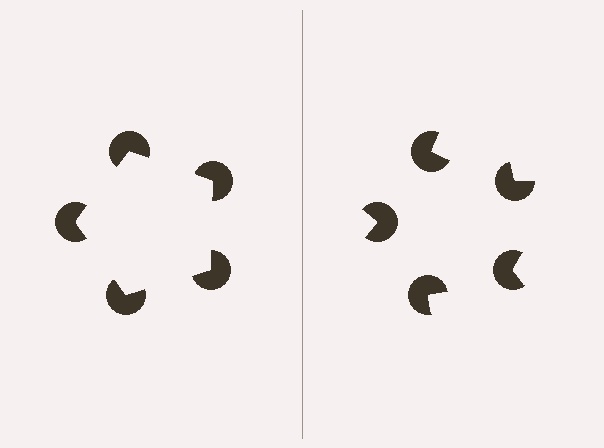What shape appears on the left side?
An illusory pentagon.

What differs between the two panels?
The pac-man discs are positioned identically on both sides; only the wedge orientations differ. On the left they align to a pentagon; on the right they are misaligned.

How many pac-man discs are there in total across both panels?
10 — 5 on each side.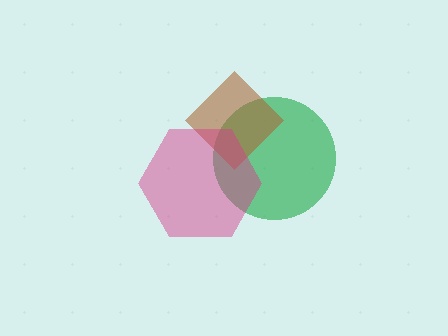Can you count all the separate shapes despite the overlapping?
Yes, there are 3 separate shapes.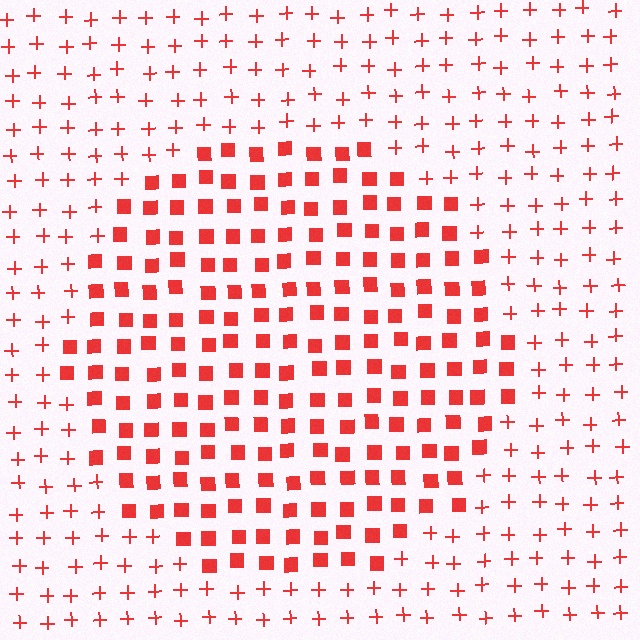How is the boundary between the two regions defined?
The boundary is defined by a change in element shape: squares inside vs. plus signs outside. All elements share the same color and spacing.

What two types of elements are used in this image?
The image uses squares inside the circle region and plus signs outside it.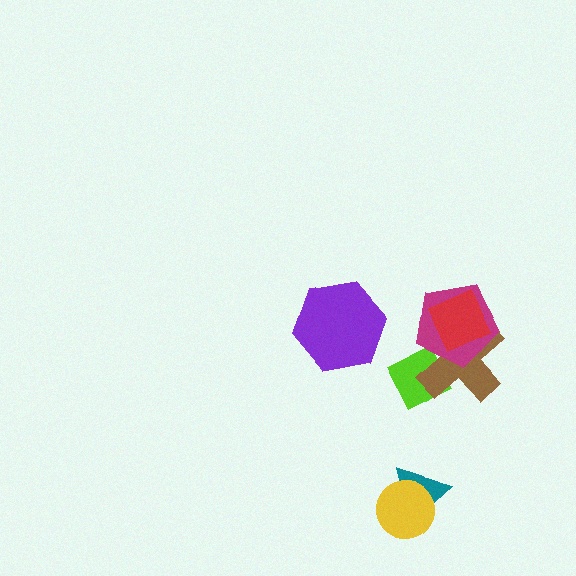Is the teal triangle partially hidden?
Yes, it is partially covered by another shape.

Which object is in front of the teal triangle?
The yellow circle is in front of the teal triangle.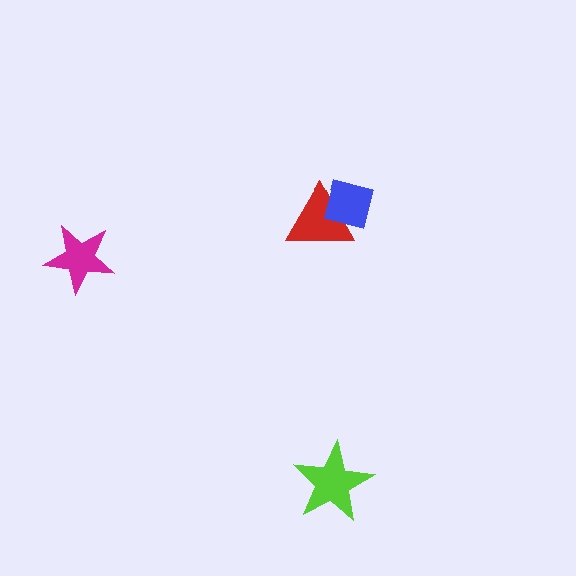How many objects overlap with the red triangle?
1 object overlaps with the red triangle.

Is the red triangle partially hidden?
Yes, it is partially covered by another shape.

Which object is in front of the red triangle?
The blue square is in front of the red triangle.